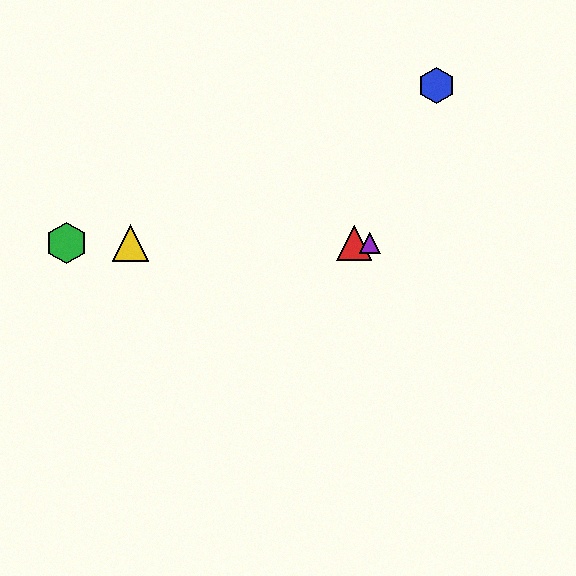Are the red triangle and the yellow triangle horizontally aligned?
Yes, both are at y≈243.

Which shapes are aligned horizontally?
The red triangle, the green hexagon, the yellow triangle, the purple triangle are aligned horizontally.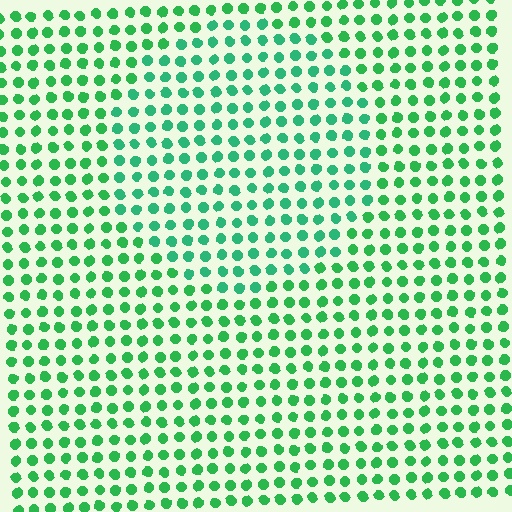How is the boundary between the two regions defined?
The boundary is defined purely by a slight shift in hue (about 18 degrees). Spacing, size, and orientation are identical on both sides.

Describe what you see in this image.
The image is filled with small green elements in a uniform arrangement. A circle-shaped region is visible where the elements are tinted to a slightly different hue, forming a subtle color boundary.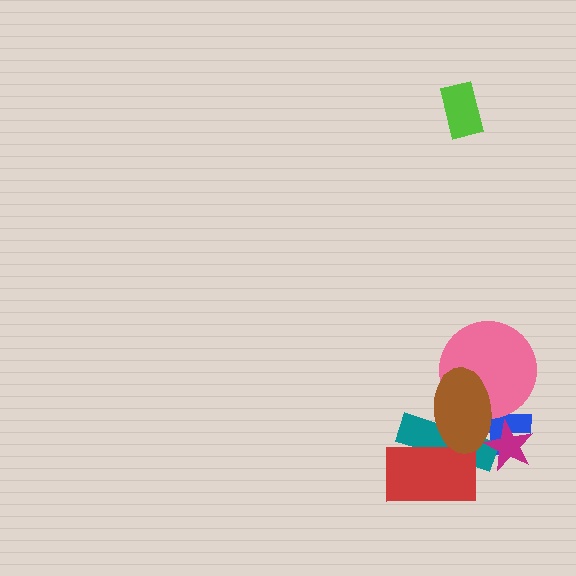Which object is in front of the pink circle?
The brown ellipse is in front of the pink circle.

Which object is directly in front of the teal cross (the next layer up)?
The magenta star is directly in front of the teal cross.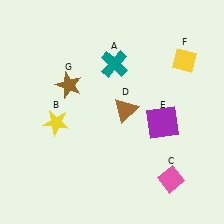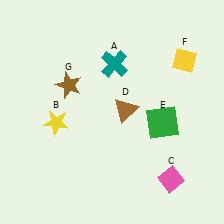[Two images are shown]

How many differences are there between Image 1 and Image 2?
There is 1 difference between the two images.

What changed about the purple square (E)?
In Image 1, E is purple. In Image 2, it changed to green.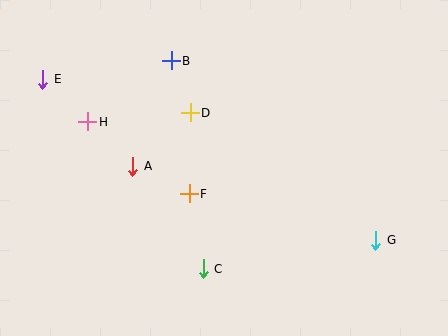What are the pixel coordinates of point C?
Point C is at (203, 269).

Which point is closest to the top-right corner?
Point G is closest to the top-right corner.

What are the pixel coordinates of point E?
Point E is at (43, 79).